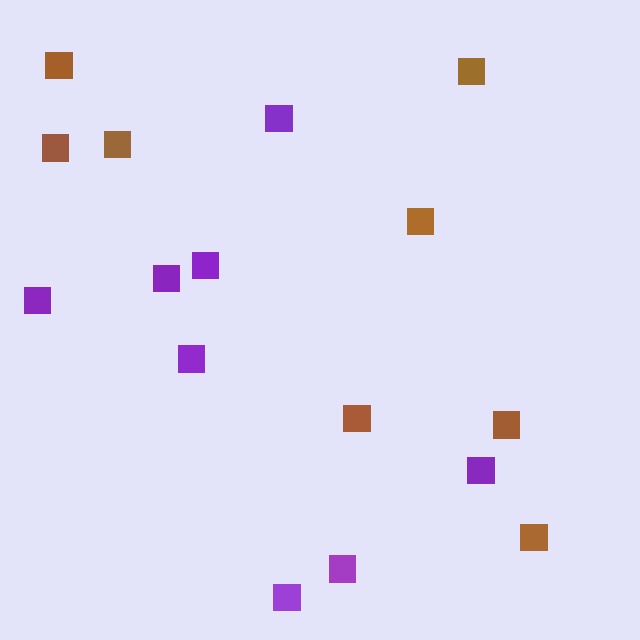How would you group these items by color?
There are 2 groups: one group of purple squares (8) and one group of brown squares (8).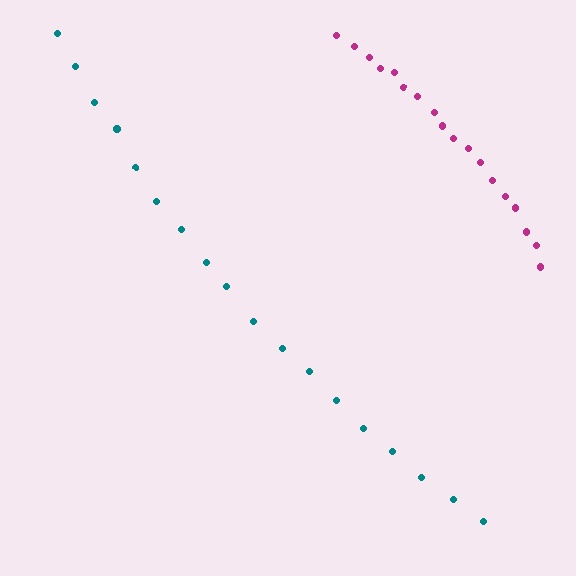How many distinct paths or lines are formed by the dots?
There are 2 distinct paths.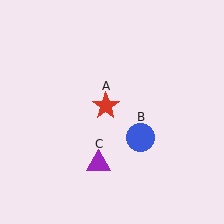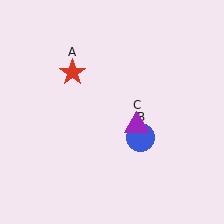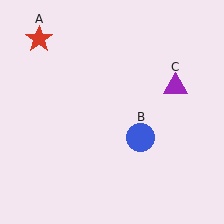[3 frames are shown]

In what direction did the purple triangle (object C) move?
The purple triangle (object C) moved up and to the right.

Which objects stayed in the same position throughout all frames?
Blue circle (object B) remained stationary.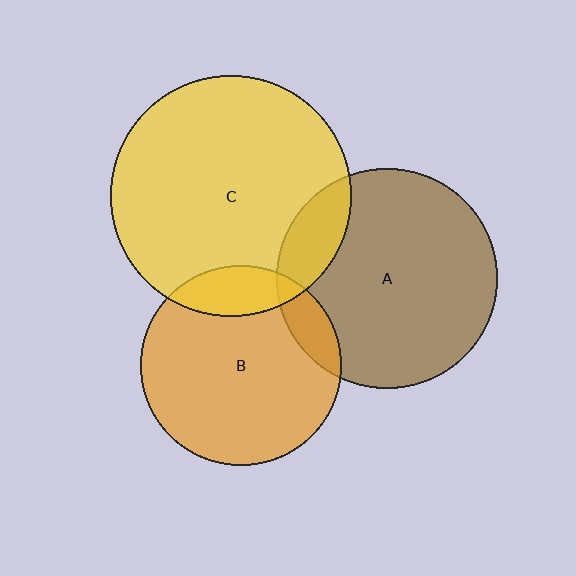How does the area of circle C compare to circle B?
Approximately 1.4 times.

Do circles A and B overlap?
Yes.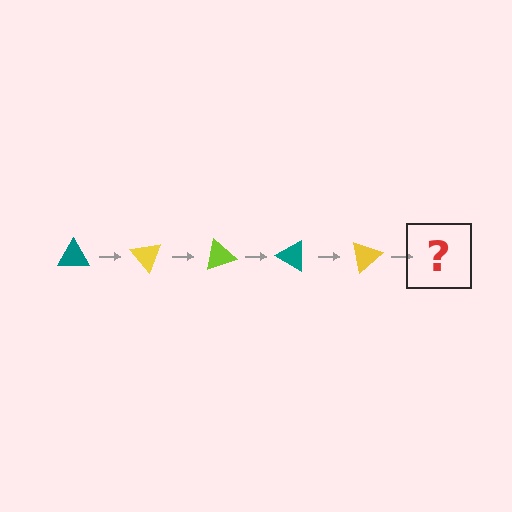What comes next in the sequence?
The next element should be a lime triangle, rotated 250 degrees from the start.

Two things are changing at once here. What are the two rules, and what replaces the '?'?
The two rules are that it rotates 50 degrees each step and the color cycles through teal, yellow, and lime. The '?' should be a lime triangle, rotated 250 degrees from the start.